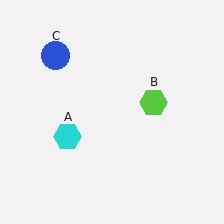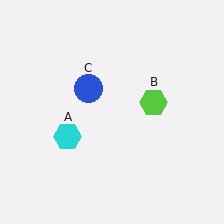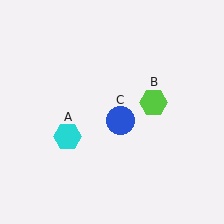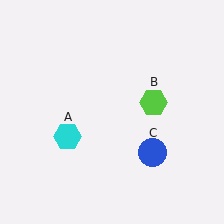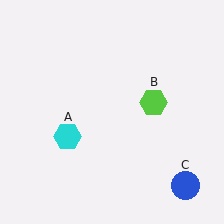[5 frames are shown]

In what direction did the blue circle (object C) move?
The blue circle (object C) moved down and to the right.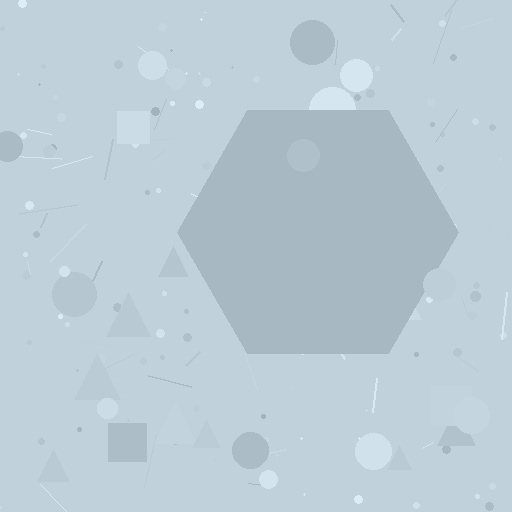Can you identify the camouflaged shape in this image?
The camouflaged shape is a hexagon.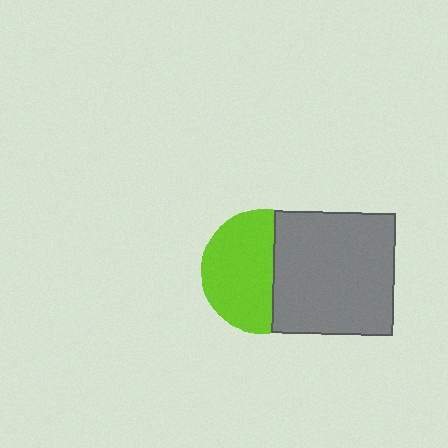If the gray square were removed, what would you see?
You would see the complete lime circle.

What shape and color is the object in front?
The object in front is a gray square.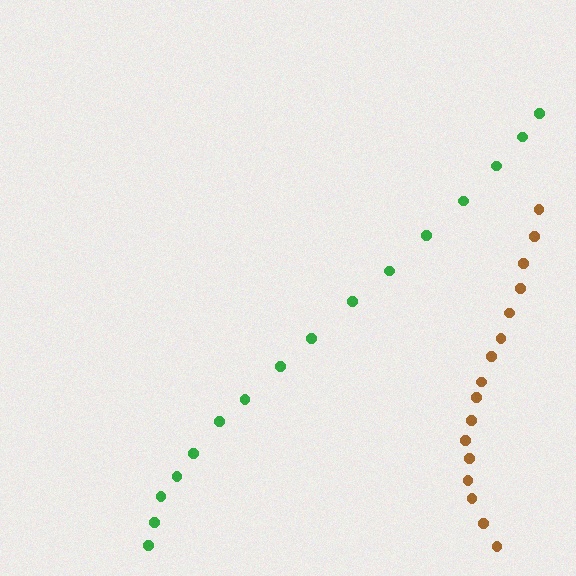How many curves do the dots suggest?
There are 2 distinct paths.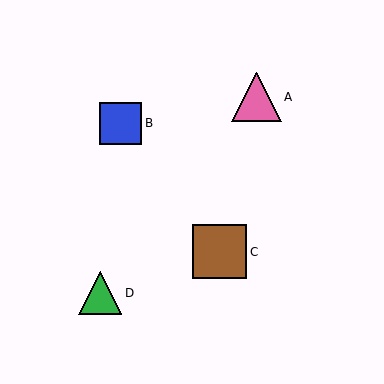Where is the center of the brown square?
The center of the brown square is at (220, 252).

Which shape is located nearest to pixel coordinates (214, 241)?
The brown square (labeled C) at (220, 252) is nearest to that location.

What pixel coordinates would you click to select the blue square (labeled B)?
Click at (121, 123) to select the blue square B.